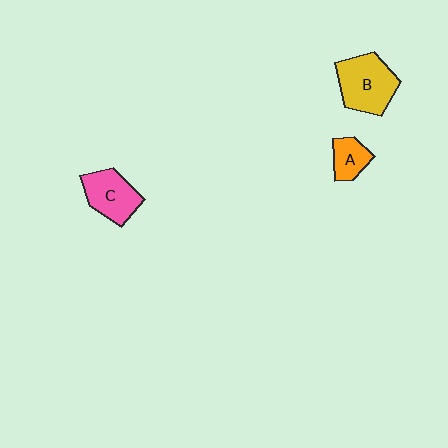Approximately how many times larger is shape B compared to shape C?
Approximately 1.3 times.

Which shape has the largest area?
Shape B (yellow).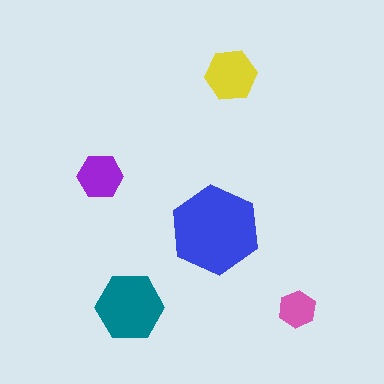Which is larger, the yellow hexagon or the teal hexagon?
The teal one.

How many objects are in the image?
There are 5 objects in the image.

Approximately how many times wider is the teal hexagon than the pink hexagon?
About 2 times wider.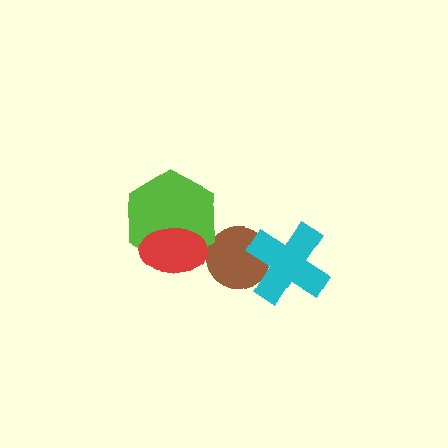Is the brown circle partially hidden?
Yes, it is partially covered by another shape.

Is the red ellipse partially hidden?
No, no other shape covers it.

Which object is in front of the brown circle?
The cyan cross is in front of the brown circle.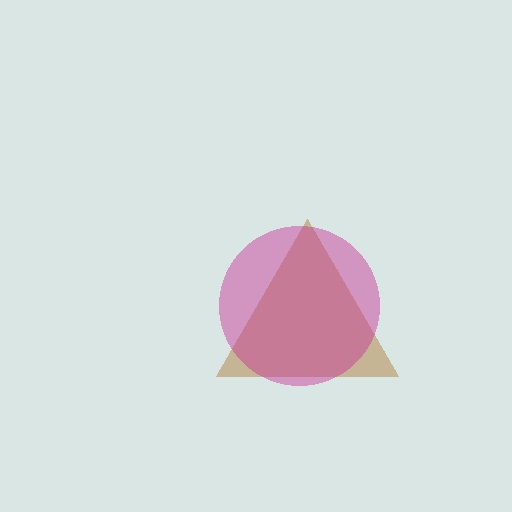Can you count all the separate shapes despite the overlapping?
Yes, there are 2 separate shapes.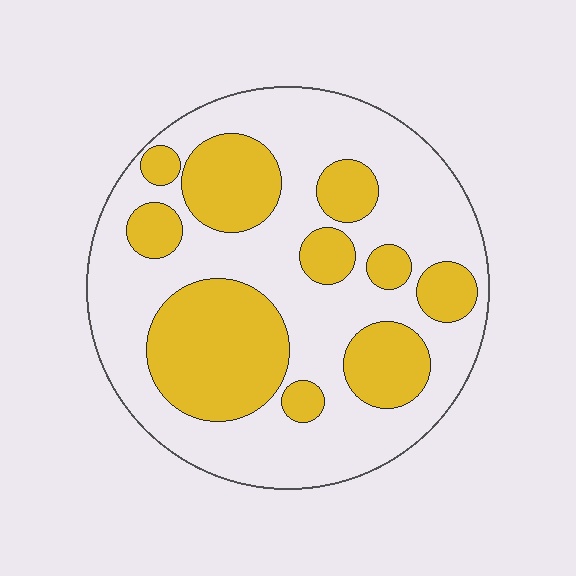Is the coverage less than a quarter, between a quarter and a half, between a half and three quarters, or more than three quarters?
Between a quarter and a half.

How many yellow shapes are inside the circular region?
10.